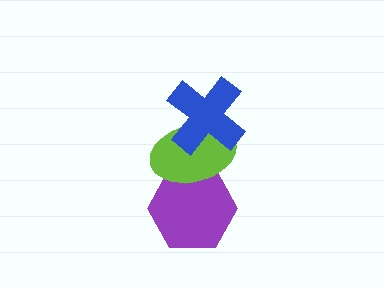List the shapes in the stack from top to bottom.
From top to bottom: the blue cross, the lime ellipse, the purple hexagon.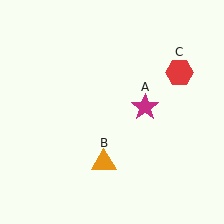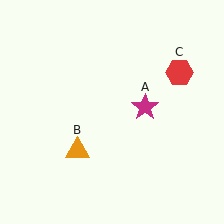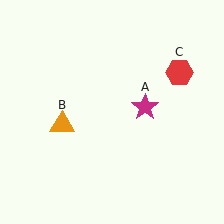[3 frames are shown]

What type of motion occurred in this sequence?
The orange triangle (object B) rotated clockwise around the center of the scene.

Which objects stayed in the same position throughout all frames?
Magenta star (object A) and red hexagon (object C) remained stationary.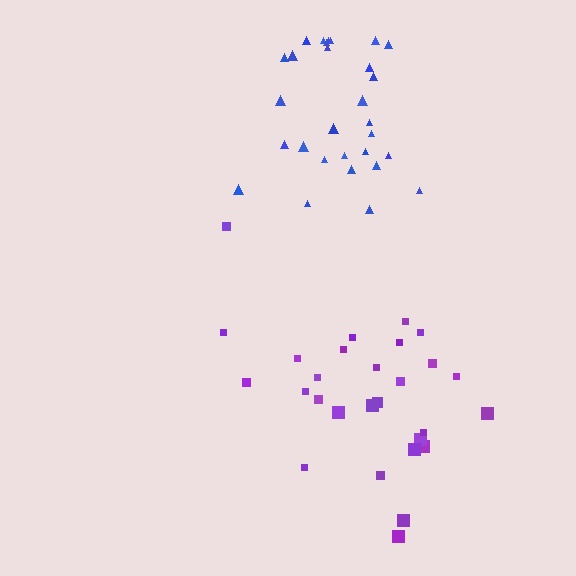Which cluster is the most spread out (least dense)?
Purple.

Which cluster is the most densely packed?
Blue.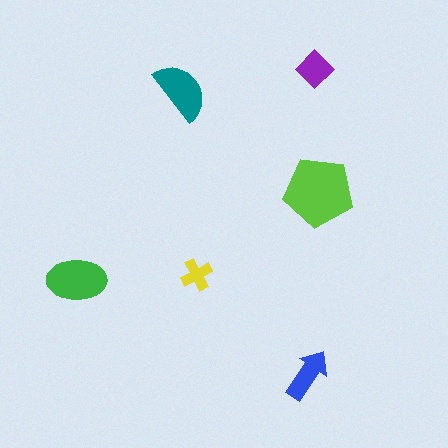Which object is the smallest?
The yellow cross.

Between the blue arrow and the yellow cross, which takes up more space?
The blue arrow.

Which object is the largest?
The lime pentagon.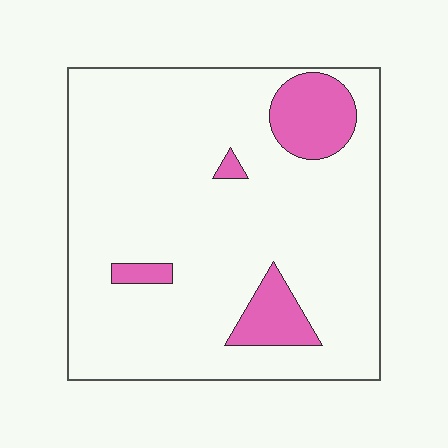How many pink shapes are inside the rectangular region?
4.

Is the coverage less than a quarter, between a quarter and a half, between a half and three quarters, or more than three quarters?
Less than a quarter.